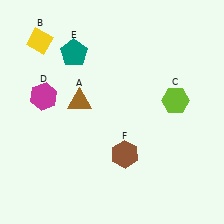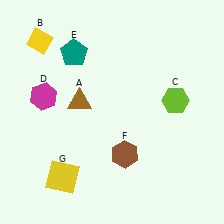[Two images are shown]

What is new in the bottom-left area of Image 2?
A yellow square (G) was added in the bottom-left area of Image 2.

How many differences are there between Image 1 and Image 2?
There is 1 difference between the two images.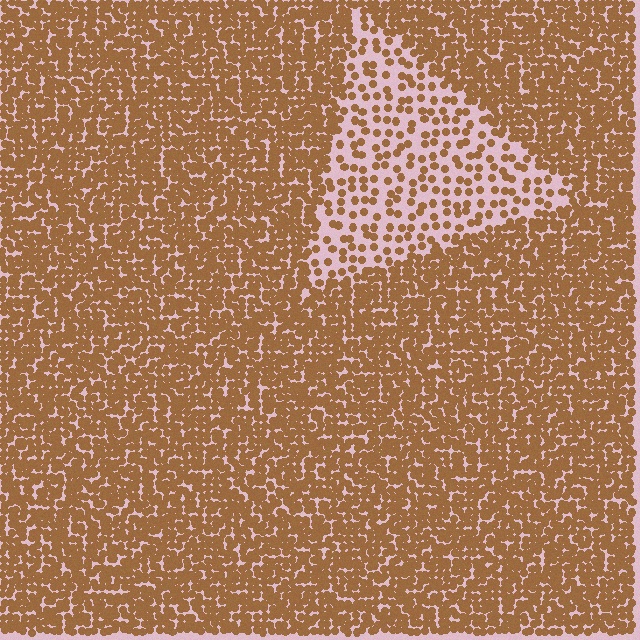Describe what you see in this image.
The image contains small brown elements arranged at two different densities. A triangle-shaped region is visible where the elements are less densely packed than the surrounding area.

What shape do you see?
I see a triangle.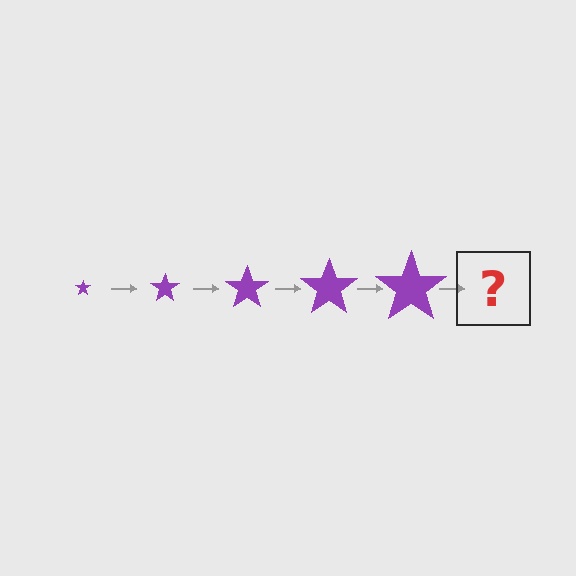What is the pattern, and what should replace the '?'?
The pattern is that the star gets progressively larger each step. The '?' should be a purple star, larger than the previous one.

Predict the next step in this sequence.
The next step is a purple star, larger than the previous one.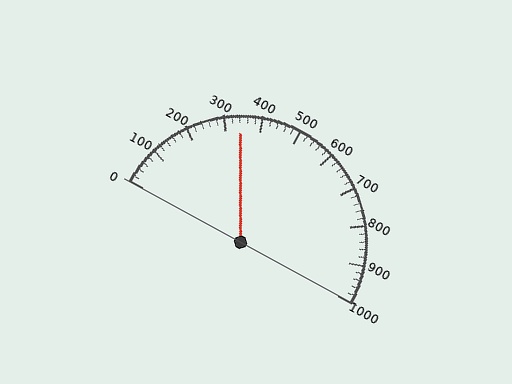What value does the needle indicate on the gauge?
The needle indicates approximately 340.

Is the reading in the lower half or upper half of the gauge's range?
The reading is in the lower half of the range (0 to 1000).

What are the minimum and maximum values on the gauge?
The gauge ranges from 0 to 1000.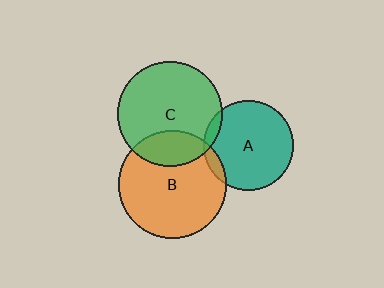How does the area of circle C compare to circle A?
Approximately 1.4 times.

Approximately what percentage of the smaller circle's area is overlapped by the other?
Approximately 25%.